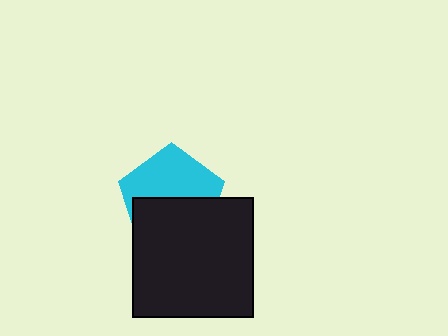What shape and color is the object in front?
The object in front is a black square.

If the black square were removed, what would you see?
You would see the complete cyan pentagon.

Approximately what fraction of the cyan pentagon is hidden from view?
Roughly 49% of the cyan pentagon is hidden behind the black square.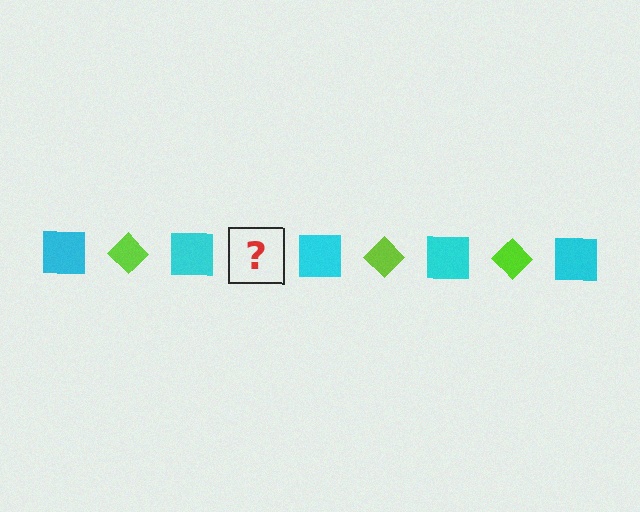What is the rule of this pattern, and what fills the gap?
The rule is that the pattern alternates between cyan square and lime diamond. The gap should be filled with a lime diamond.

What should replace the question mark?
The question mark should be replaced with a lime diamond.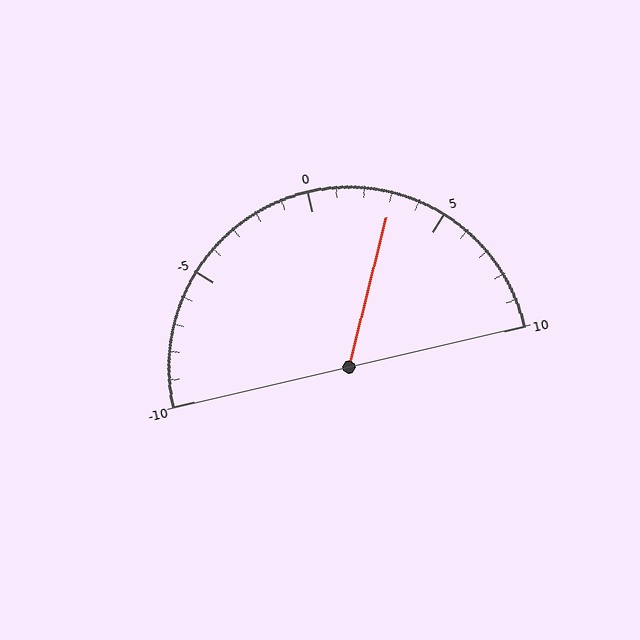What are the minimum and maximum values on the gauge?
The gauge ranges from -10 to 10.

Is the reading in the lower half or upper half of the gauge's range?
The reading is in the upper half of the range (-10 to 10).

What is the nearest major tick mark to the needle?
The nearest major tick mark is 5.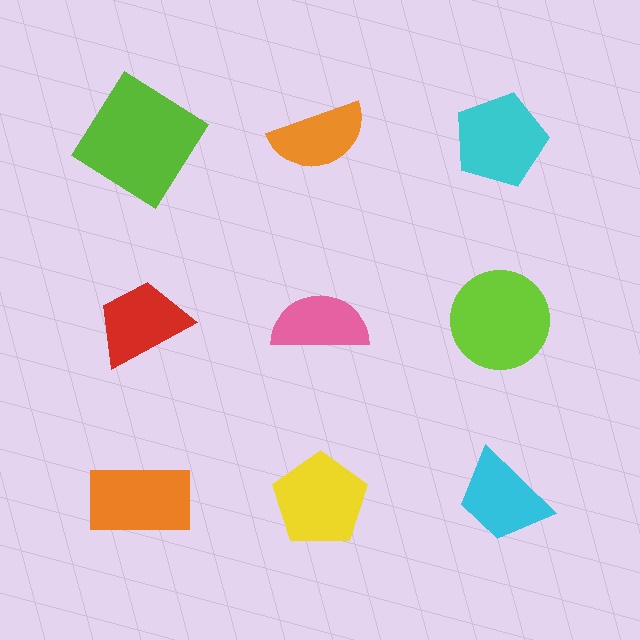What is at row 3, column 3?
A cyan trapezoid.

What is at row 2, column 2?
A pink semicircle.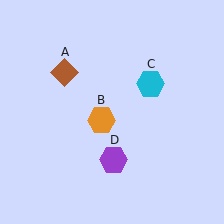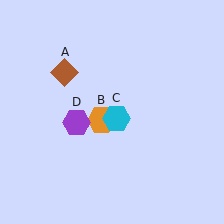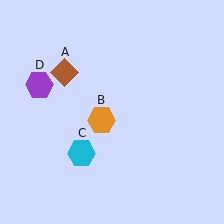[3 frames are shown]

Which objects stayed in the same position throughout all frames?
Brown diamond (object A) and orange hexagon (object B) remained stationary.